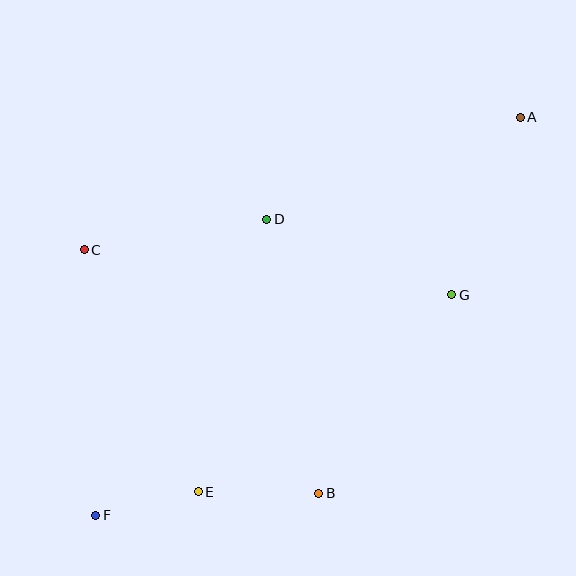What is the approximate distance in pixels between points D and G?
The distance between D and G is approximately 199 pixels.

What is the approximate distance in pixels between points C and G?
The distance between C and G is approximately 370 pixels.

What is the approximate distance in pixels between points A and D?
The distance between A and D is approximately 273 pixels.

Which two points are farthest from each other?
Points A and F are farthest from each other.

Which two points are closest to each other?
Points E and F are closest to each other.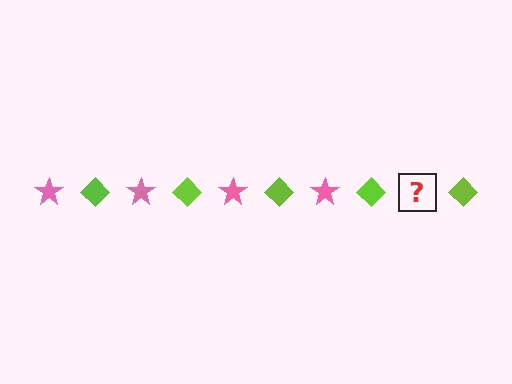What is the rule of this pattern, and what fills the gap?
The rule is that the pattern alternates between pink star and lime diamond. The gap should be filled with a pink star.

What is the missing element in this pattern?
The missing element is a pink star.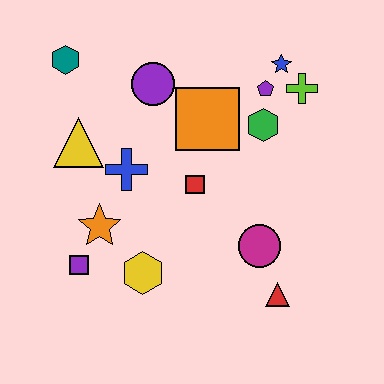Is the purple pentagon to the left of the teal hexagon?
No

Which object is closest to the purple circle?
The orange square is closest to the purple circle.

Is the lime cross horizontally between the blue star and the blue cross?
No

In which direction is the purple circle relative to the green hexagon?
The purple circle is to the left of the green hexagon.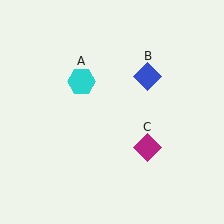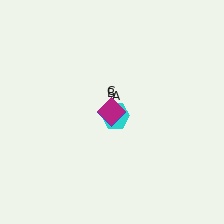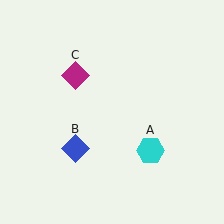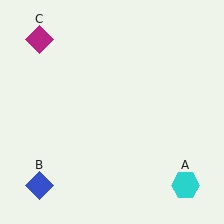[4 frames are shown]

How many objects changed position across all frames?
3 objects changed position: cyan hexagon (object A), blue diamond (object B), magenta diamond (object C).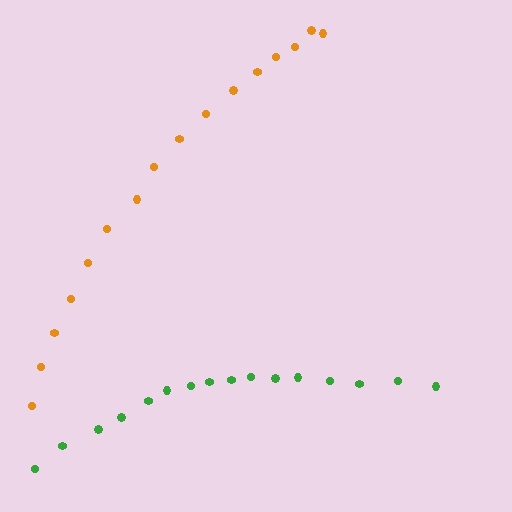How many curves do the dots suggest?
There are 2 distinct paths.